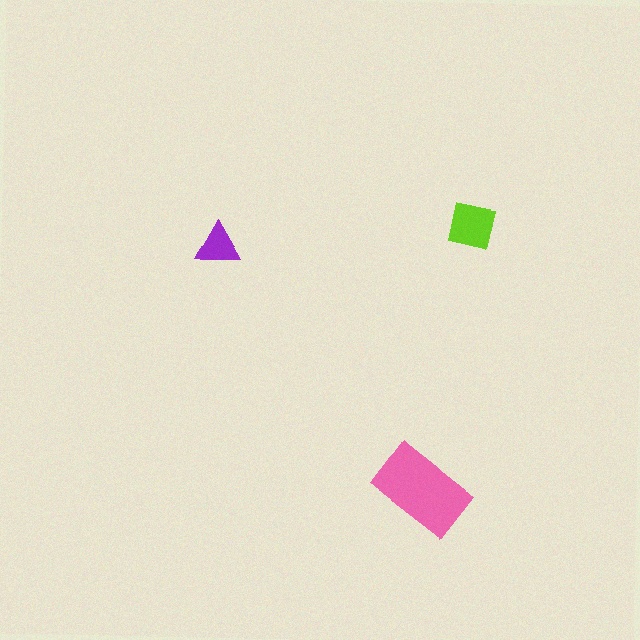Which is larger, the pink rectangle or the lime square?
The pink rectangle.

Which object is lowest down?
The pink rectangle is bottommost.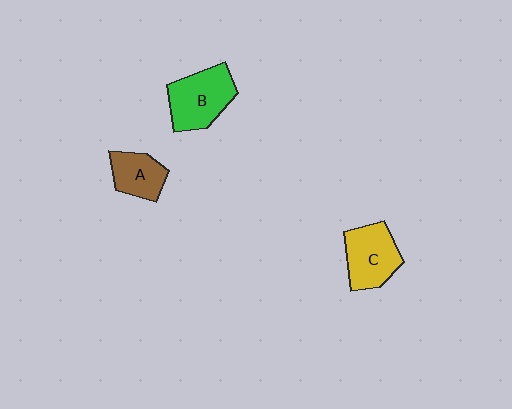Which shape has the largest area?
Shape B (green).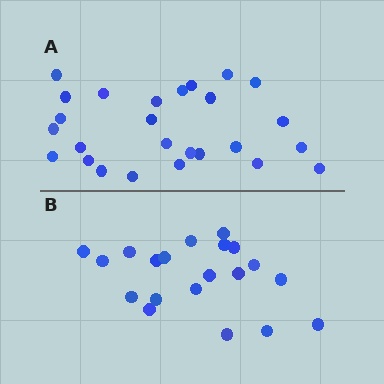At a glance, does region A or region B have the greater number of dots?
Region A (the top region) has more dots.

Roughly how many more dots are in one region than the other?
Region A has about 6 more dots than region B.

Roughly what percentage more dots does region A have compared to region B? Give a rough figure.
About 30% more.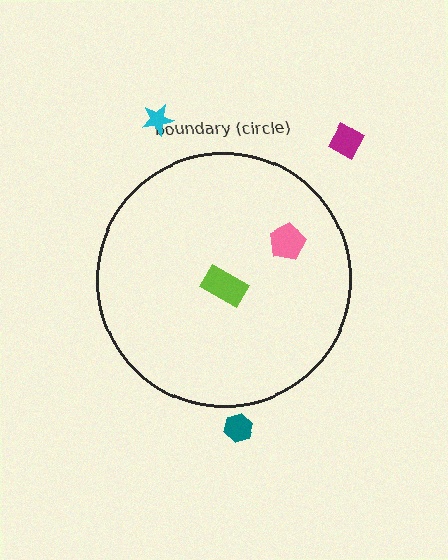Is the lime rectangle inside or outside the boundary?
Inside.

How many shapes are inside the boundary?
2 inside, 3 outside.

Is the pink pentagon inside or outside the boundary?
Inside.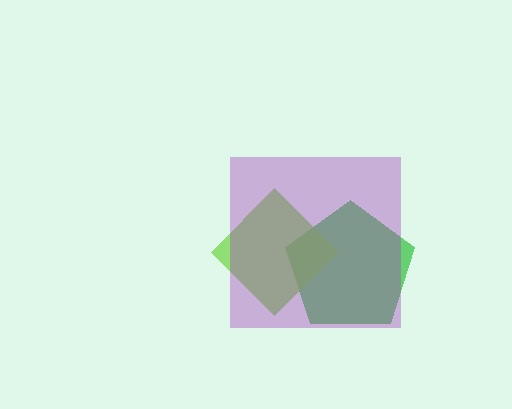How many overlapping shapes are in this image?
There are 3 overlapping shapes in the image.